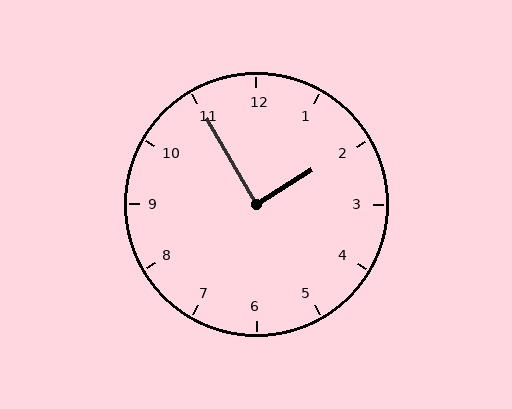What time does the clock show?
1:55.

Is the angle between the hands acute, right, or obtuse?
It is right.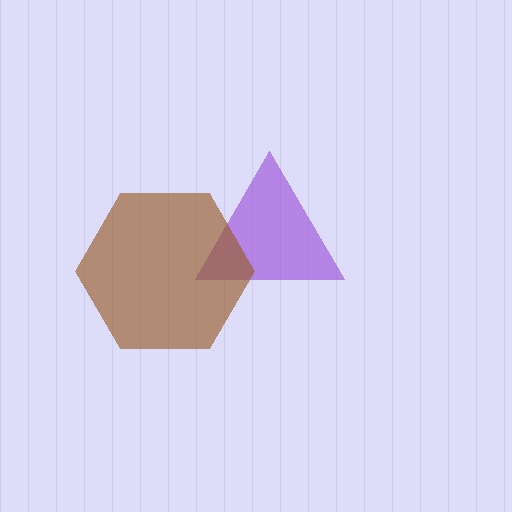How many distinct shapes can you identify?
There are 2 distinct shapes: a purple triangle, a brown hexagon.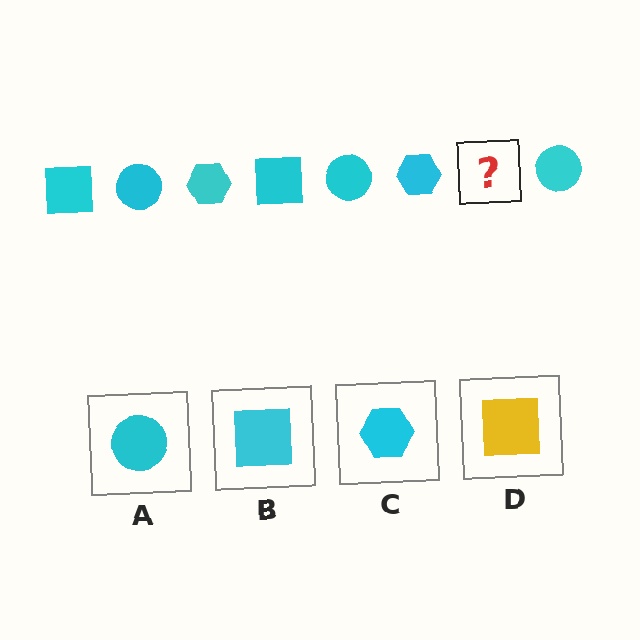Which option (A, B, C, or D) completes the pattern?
B.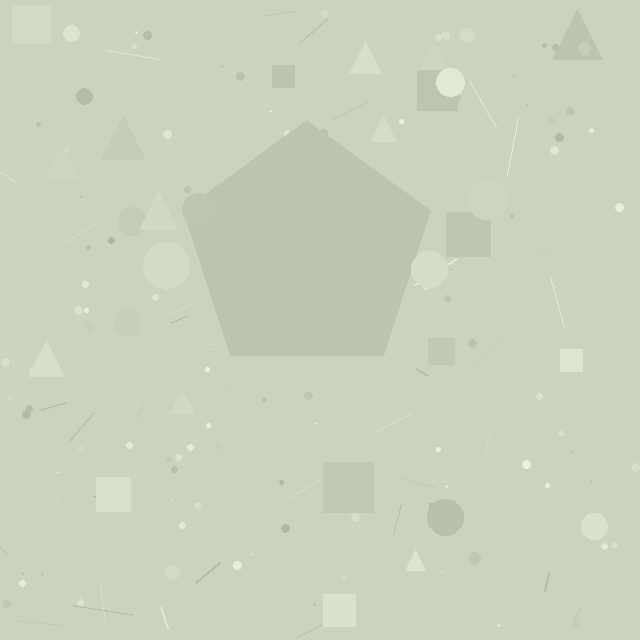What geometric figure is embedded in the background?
A pentagon is embedded in the background.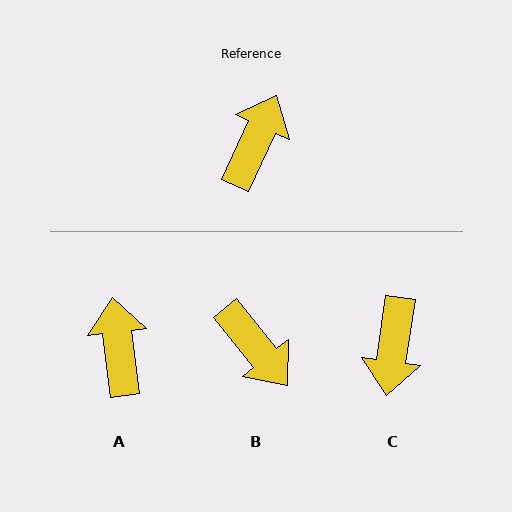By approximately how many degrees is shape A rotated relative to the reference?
Approximately 32 degrees counter-clockwise.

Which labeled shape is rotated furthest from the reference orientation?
C, about 163 degrees away.